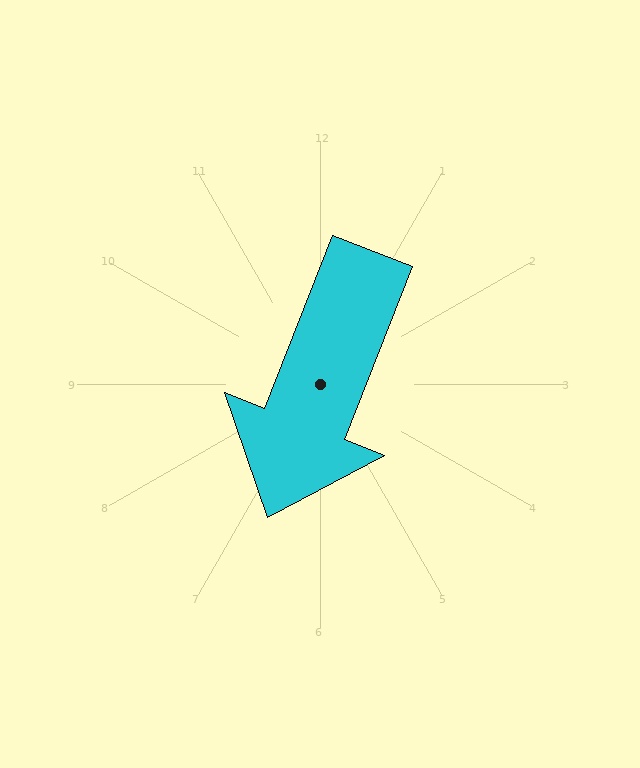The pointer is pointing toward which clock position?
Roughly 7 o'clock.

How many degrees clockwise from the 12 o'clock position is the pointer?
Approximately 201 degrees.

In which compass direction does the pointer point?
South.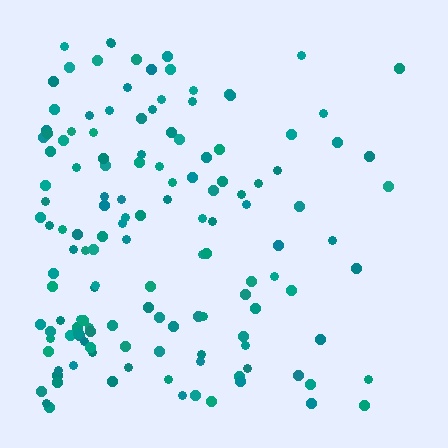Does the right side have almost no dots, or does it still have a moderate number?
Still a moderate number, just noticeably fewer than the left.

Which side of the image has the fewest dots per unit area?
The right.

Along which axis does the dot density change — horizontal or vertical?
Horizontal.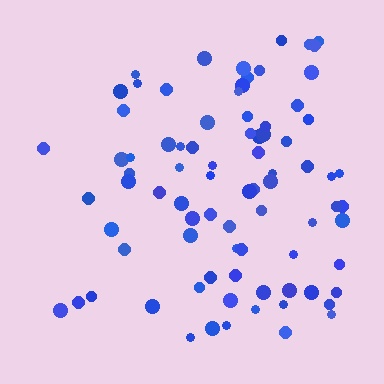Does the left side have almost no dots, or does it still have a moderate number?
Still a moderate number, just noticeably fewer than the right.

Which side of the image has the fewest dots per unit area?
The left.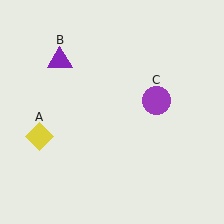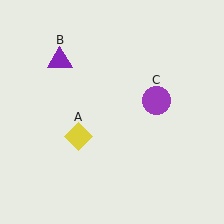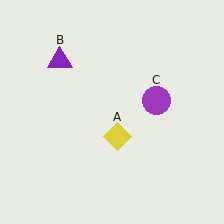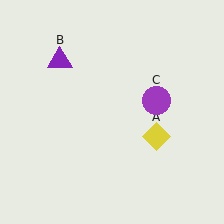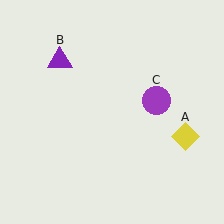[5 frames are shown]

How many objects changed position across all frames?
1 object changed position: yellow diamond (object A).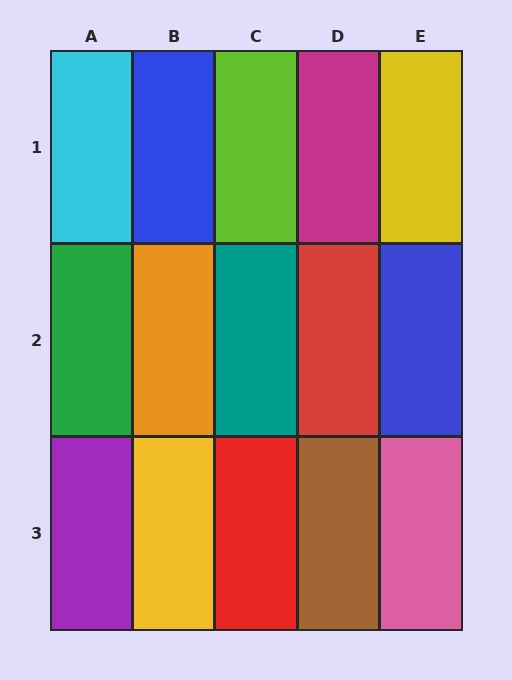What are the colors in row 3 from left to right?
Purple, yellow, red, brown, pink.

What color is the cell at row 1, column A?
Cyan.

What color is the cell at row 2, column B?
Orange.